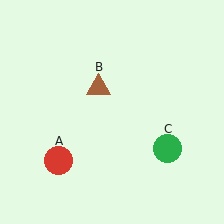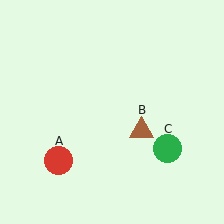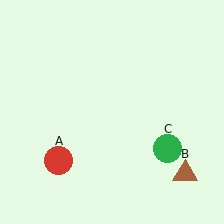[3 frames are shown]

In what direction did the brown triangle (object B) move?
The brown triangle (object B) moved down and to the right.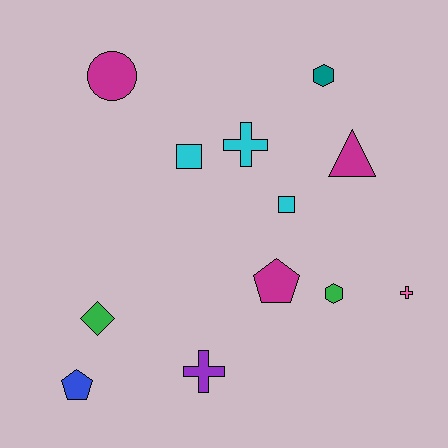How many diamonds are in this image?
There is 1 diamond.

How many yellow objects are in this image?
There are no yellow objects.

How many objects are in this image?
There are 12 objects.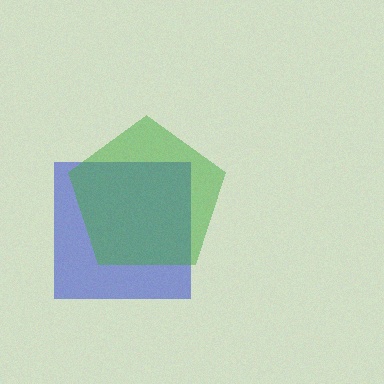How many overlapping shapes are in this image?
There are 2 overlapping shapes in the image.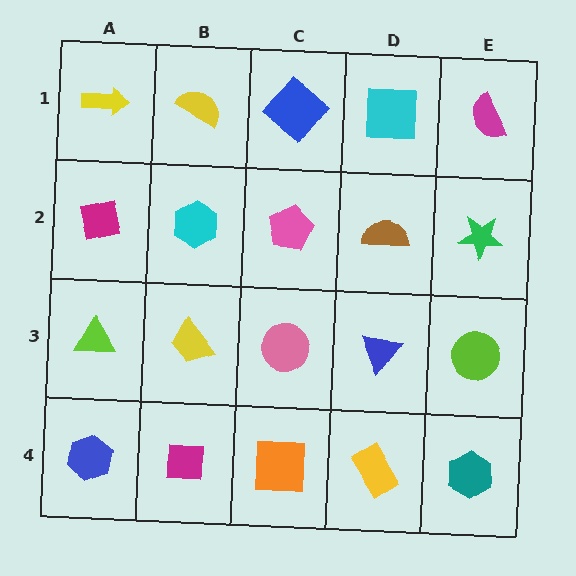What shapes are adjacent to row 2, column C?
A blue diamond (row 1, column C), a pink circle (row 3, column C), a cyan hexagon (row 2, column B), a brown semicircle (row 2, column D).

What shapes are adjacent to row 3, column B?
A cyan hexagon (row 2, column B), a magenta square (row 4, column B), a lime triangle (row 3, column A), a pink circle (row 3, column C).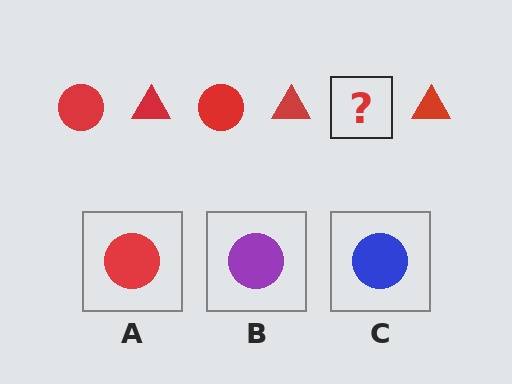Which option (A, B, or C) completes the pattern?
A.